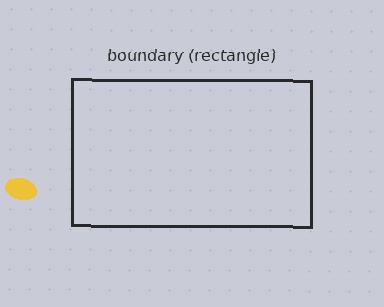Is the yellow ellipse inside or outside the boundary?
Outside.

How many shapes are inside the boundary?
0 inside, 1 outside.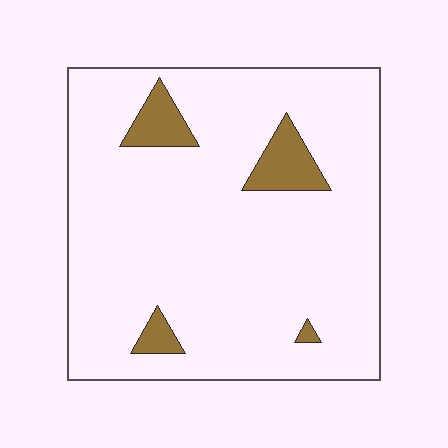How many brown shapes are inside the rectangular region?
4.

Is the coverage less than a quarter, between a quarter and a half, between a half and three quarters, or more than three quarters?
Less than a quarter.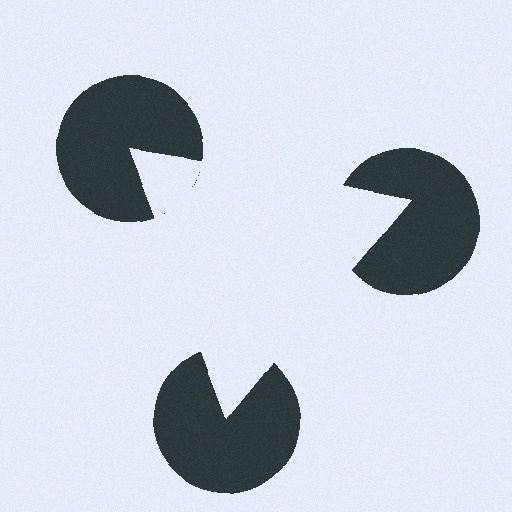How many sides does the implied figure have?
3 sides.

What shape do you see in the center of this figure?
An illusory triangle — its edges are inferred from the aligned wedge cuts in the pac-man discs, not physically drawn.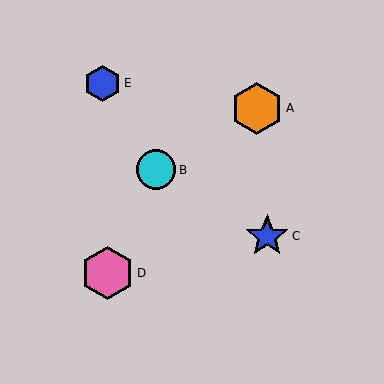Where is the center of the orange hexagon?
The center of the orange hexagon is at (257, 108).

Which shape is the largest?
The pink hexagon (labeled D) is the largest.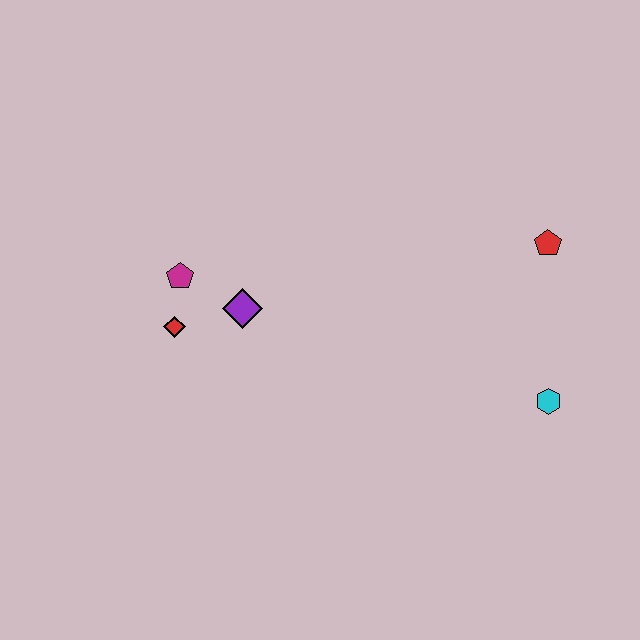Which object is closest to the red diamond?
The magenta pentagon is closest to the red diamond.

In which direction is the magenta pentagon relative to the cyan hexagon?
The magenta pentagon is to the left of the cyan hexagon.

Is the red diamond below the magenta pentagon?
Yes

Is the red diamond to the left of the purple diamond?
Yes